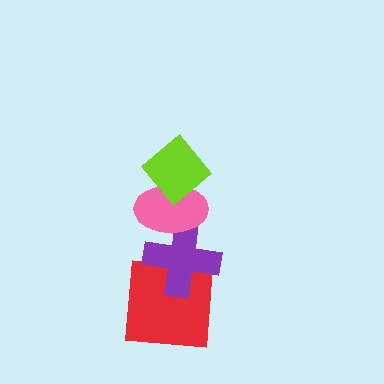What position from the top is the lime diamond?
The lime diamond is 1st from the top.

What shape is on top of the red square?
The purple cross is on top of the red square.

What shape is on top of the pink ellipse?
The lime diamond is on top of the pink ellipse.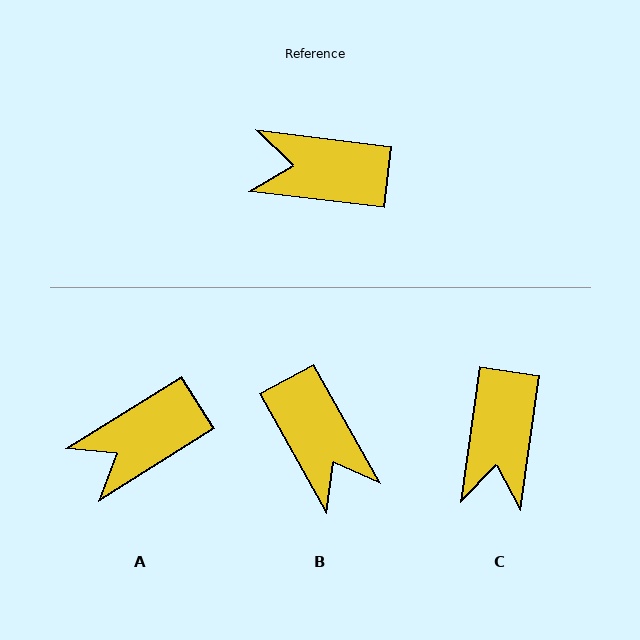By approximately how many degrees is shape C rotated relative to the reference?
Approximately 89 degrees counter-clockwise.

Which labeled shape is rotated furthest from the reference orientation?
B, about 126 degrees away.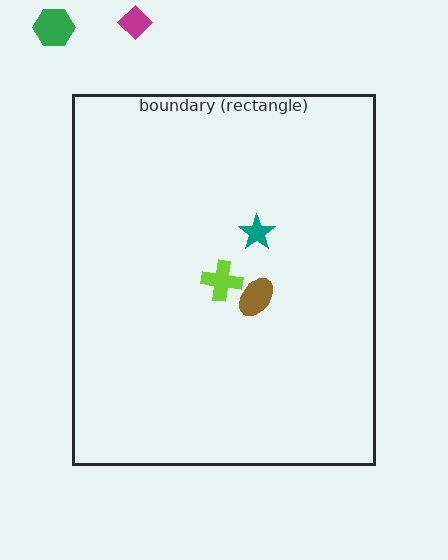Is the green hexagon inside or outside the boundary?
Outside.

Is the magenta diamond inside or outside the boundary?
Outside.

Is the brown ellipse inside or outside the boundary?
Inside.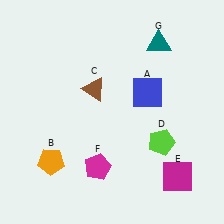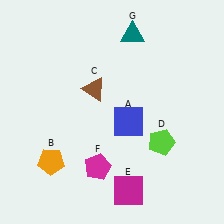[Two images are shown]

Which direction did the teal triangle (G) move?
The teal triangle (G) moved left.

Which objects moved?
The objects that moved are: the blue square (A), the magenta square (E), the teal triangle (G).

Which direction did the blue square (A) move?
The blue square (A) moved down.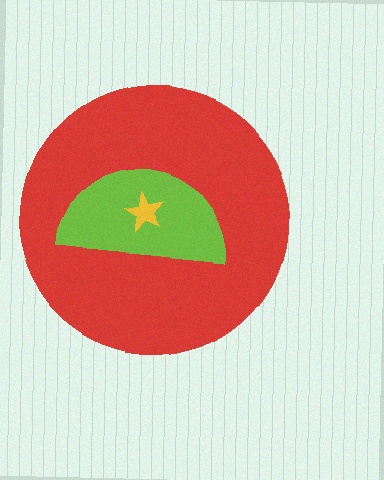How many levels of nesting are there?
3.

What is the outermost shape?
The red circle.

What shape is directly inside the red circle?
The lime semicircle.